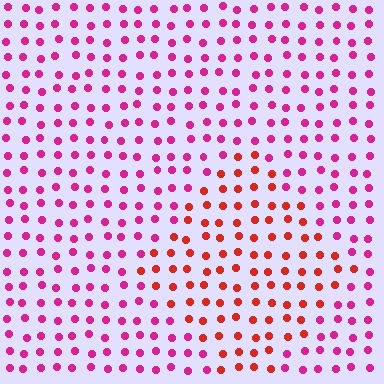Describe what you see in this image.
The image is filled with small magenta elements in a uniform arrangement. A diamond-shaped region is visible where the elements are tinted to a slightly different hue, forming a subtle color boundary.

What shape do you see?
I see a diamond.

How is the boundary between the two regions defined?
The boundary is defined purely by a slight shift in hue (about 41 degrees). Spacing, size, and orientation are identical on both sides.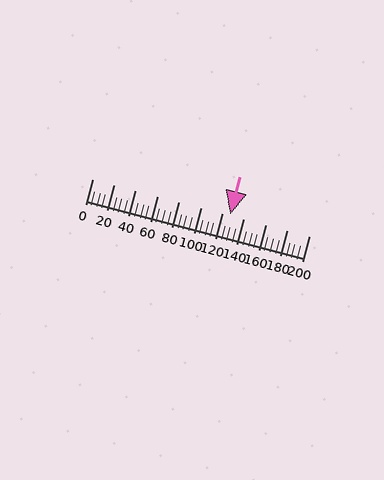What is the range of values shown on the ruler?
The ruler shows values from 0 to 200.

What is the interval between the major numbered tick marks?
The major tick marks are spaced 20 units apart.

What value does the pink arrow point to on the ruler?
The pink arrow points to approximately 128.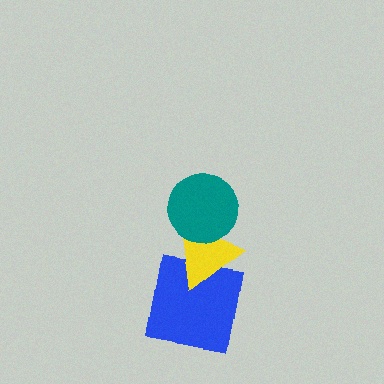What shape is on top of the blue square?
The yellow triangle is on top of the blue square.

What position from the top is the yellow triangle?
The yellow triangle is 2nd from the top.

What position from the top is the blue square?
The blue square is 3rd from the top.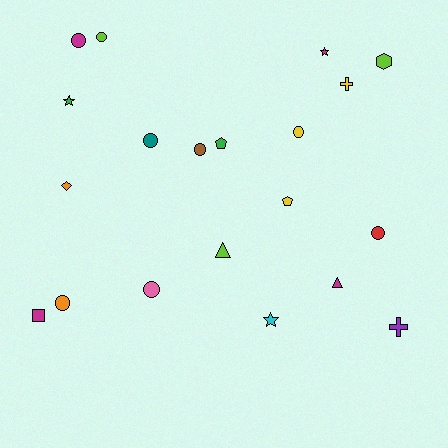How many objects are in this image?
There are 20 objects.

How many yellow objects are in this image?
There are 3 yellow objects.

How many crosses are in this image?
There are 2 crosses.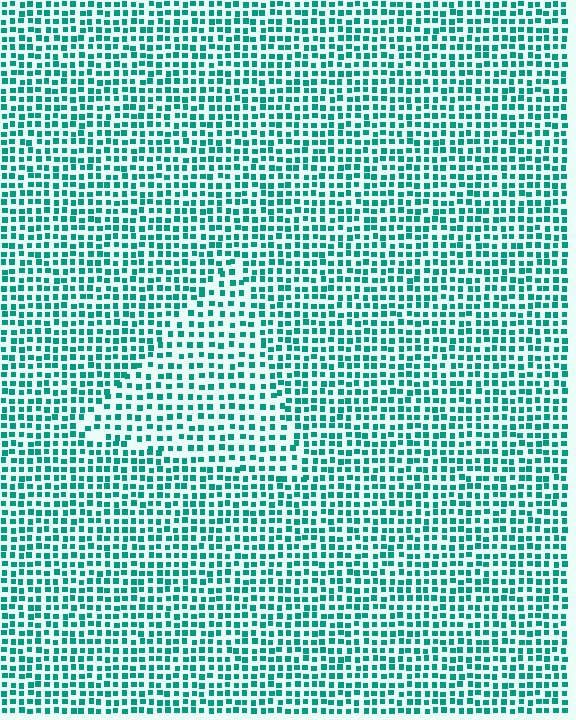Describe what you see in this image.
The image contains small teal elements arranged at two different densities. A triangle-shaped region is visible where the elements are less densely packed than the surrounding area.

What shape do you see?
I see a triangle.